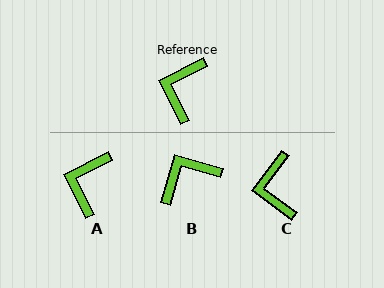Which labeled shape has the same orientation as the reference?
A.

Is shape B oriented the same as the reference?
No, it is off by about 42 degrees.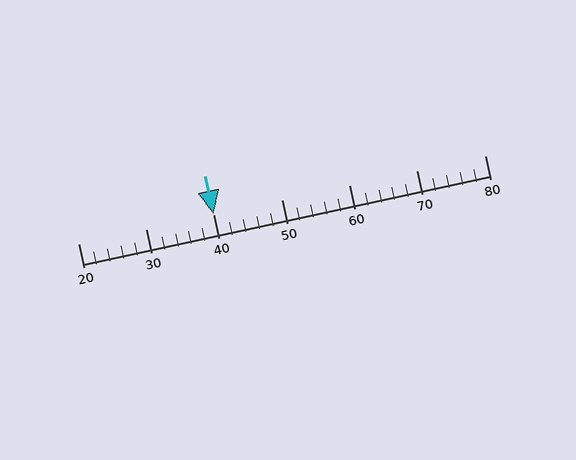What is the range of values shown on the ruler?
The ruler shows values from 20 to 80.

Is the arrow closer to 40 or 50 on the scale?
The arrow is closer to 40.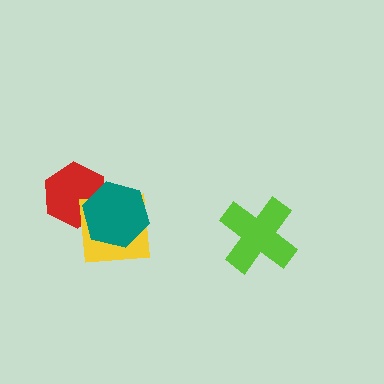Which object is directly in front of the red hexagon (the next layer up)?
The yellow square is directly in front of the red hexagon.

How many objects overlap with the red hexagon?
2 objects overlap with the red hexagon.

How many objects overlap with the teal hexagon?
2 objects overlap with the teal hexagon.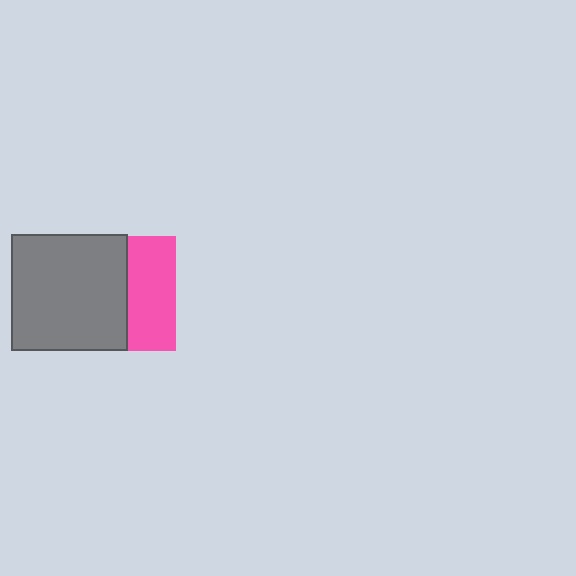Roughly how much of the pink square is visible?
A small part of it is visible (roughly 41%).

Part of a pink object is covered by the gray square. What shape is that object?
It is a square.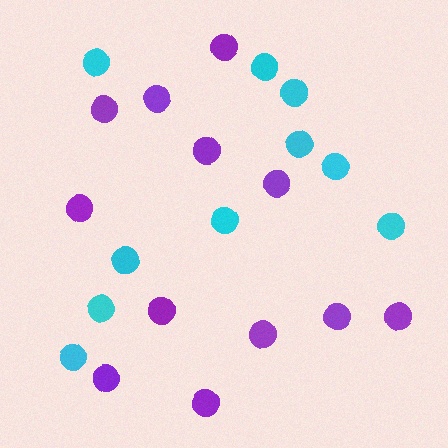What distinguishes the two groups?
There are 2 groups: one group of cyan circles (10) and one group of purple circles (12).